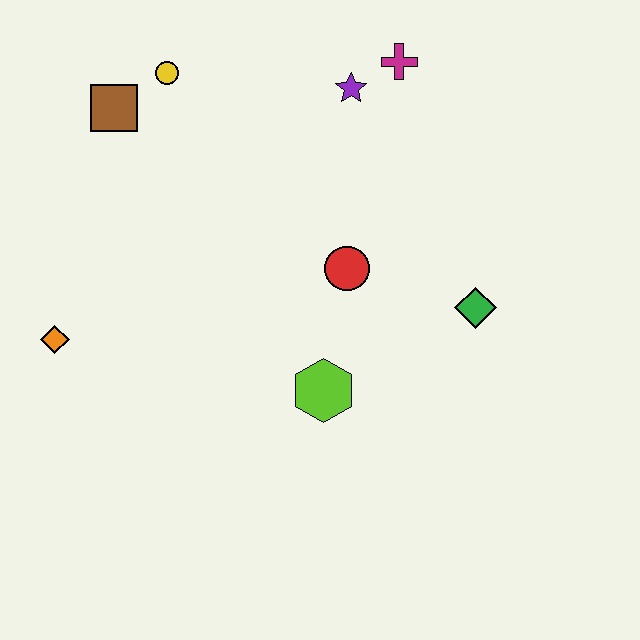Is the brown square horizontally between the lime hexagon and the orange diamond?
Yes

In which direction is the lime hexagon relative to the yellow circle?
The lime hexagon is below the yellow circle.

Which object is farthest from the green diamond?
The orange diamond is farthest from the green diamond.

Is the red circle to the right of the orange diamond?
Yes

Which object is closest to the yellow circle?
The brown square is closest to the yellow circle.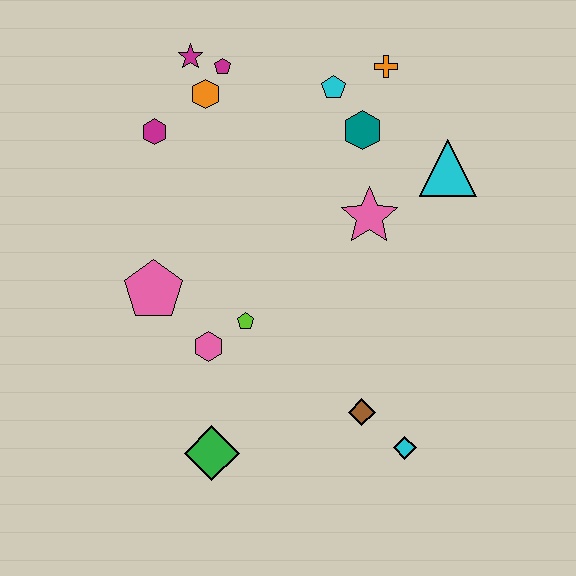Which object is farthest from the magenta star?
The cyan diamond is farthest from the magenta star.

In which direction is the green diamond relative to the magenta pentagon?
The green diamond is below the magenta pentagon.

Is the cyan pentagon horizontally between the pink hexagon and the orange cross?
Yes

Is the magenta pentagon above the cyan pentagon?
Yes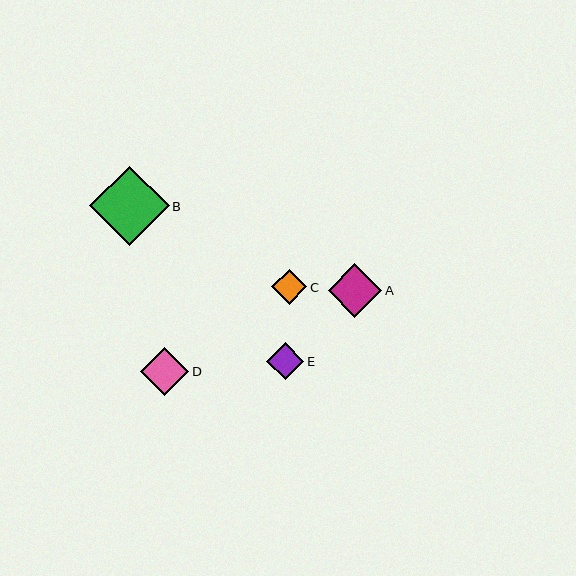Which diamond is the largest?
Diamond B is the largest with a size of approximately 79 pixels.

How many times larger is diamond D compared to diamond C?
Diamond D is approximately 1.4 times the size of diamond C.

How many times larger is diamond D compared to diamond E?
Diamond D is approximately 1.3 times the size of diamond E.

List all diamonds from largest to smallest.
From largest to smallest: B, A, D, E, C.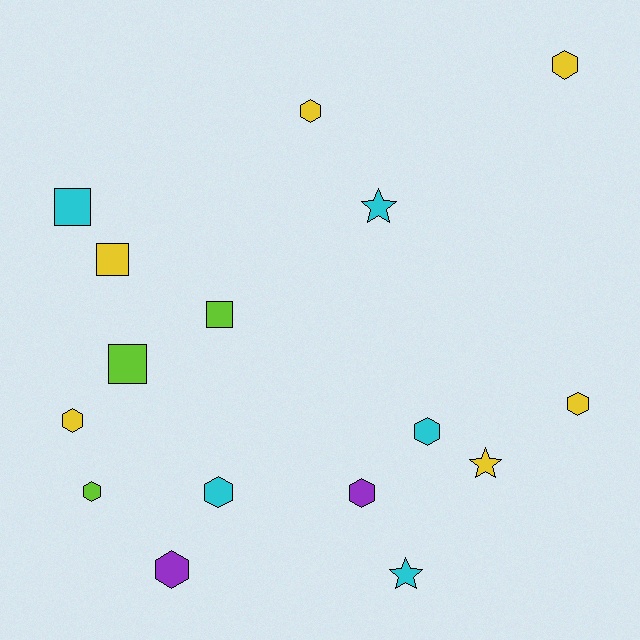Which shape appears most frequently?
Hexagon, with 9 objects.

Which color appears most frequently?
Yellow, with 6 objects.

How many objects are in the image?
There are 16 objects.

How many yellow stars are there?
There is 1 yellow star.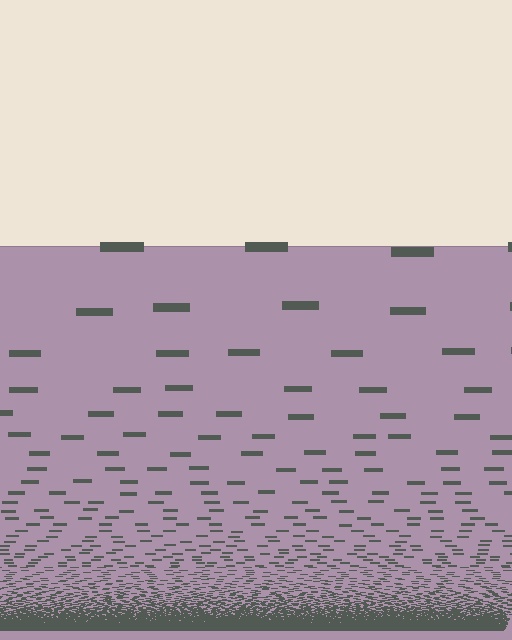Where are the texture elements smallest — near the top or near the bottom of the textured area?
Near the bottom.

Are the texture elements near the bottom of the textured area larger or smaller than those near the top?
Smaller. The gradient is inverted — elements near the bottom are smaller and denser.